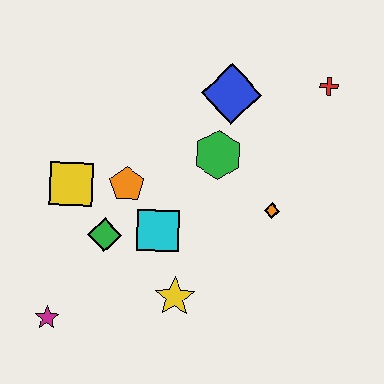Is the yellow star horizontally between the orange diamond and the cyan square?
Yes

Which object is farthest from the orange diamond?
The magenta star is farthest from the orange diamond.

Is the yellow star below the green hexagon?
Yes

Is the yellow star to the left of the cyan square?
No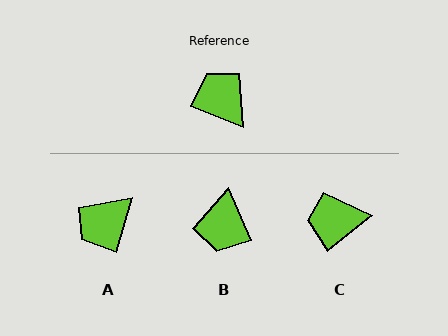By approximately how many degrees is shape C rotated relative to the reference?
Approximately 60 degrees counter-clockwise.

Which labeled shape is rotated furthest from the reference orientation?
B, about 135 degrees away.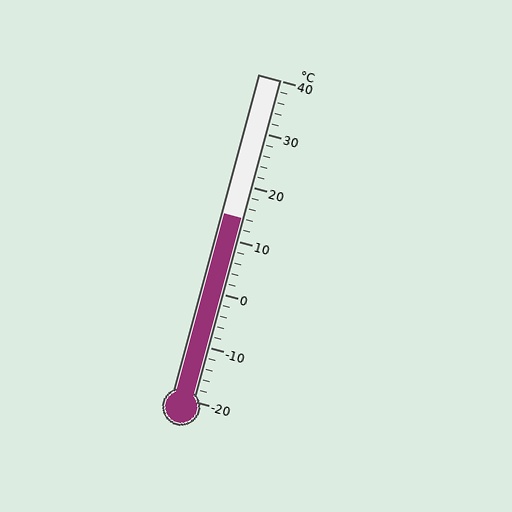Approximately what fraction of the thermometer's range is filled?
The thermometer is filled to approximately 55% of its range.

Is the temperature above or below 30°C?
The temperature is below 30°C.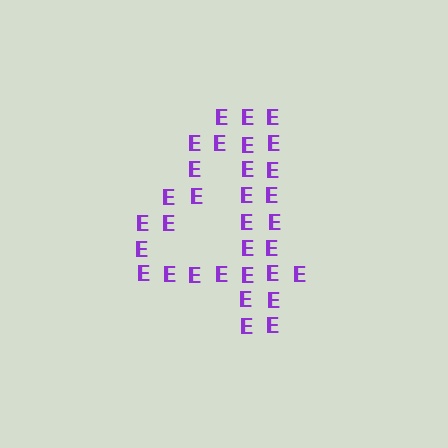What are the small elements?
The small elements are letter E's.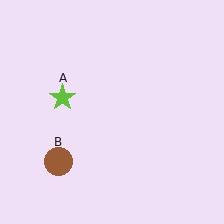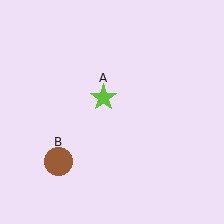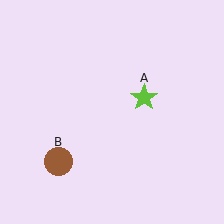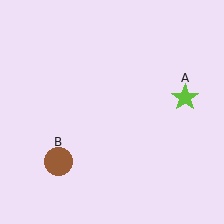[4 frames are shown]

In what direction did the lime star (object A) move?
The lime star (object A) moved right.